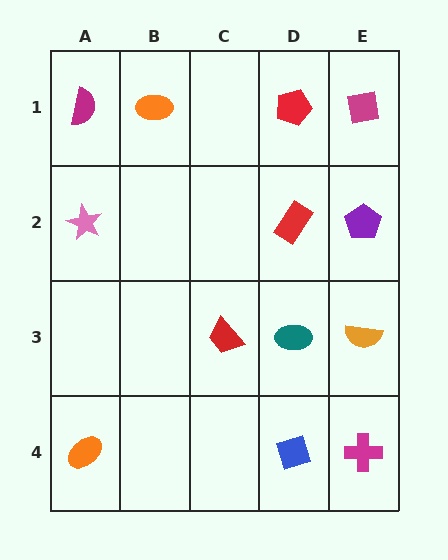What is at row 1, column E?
A magenta square.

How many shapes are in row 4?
3 shapes.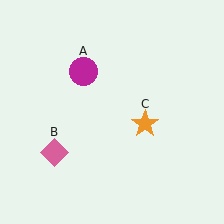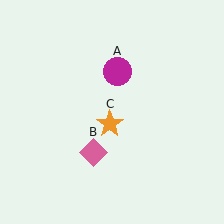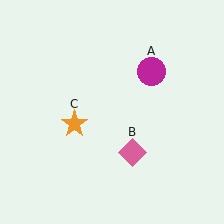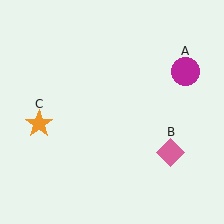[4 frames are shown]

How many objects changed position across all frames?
3 objects changed position: magenta circle (object A), pink diamond (object B), orange star (object C).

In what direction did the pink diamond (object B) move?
The pink diamond (object B) moved right.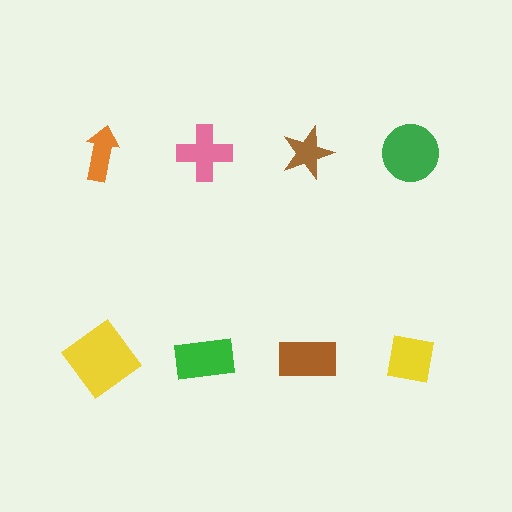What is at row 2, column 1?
A yellow diamond.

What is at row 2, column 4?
A yellow square.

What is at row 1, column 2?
A pink cross.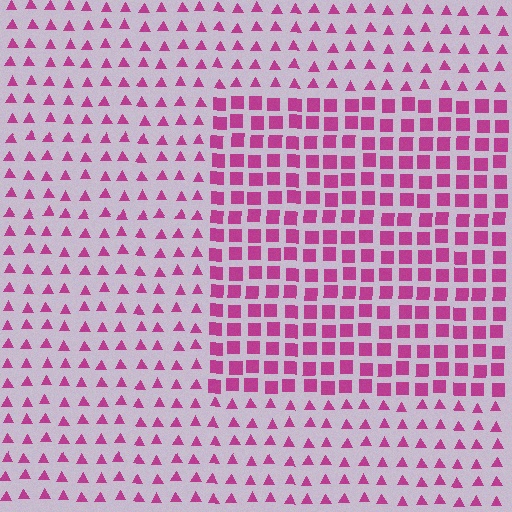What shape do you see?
I see a rectangle.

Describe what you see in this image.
The image is filled with small magenta elements arranged in a uniform grid. A rectangle-shaped region contains squares, while the surrounding area contains triangles. The boundary is defined purely by the change in element shape.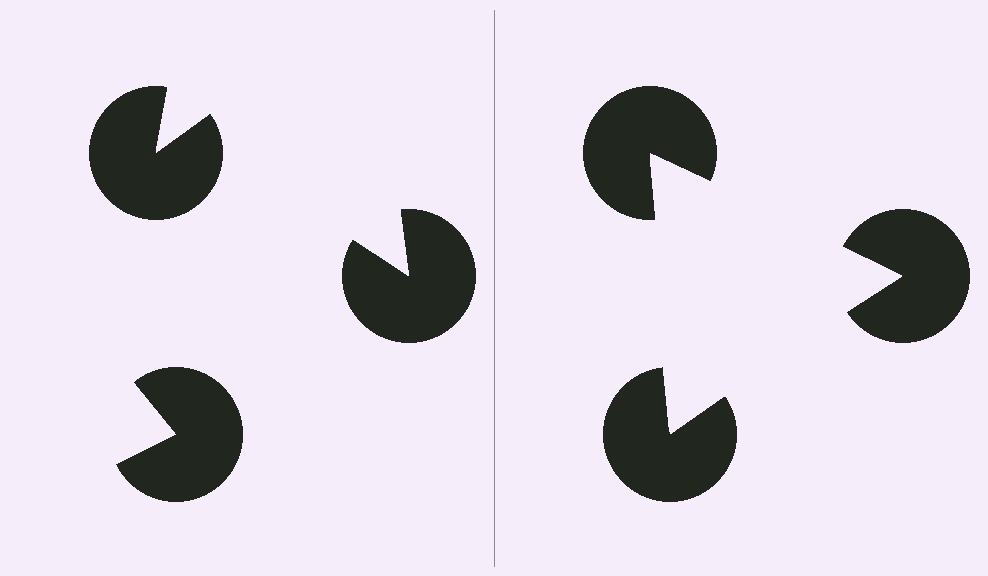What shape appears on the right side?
An illusory triangle.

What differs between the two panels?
The pac-man discs are positioned identically on both sides; only the wedge orientations differ. On the right they align to a triangle; on the left they are misaligned.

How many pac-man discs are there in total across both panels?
6 — 3 on each side.